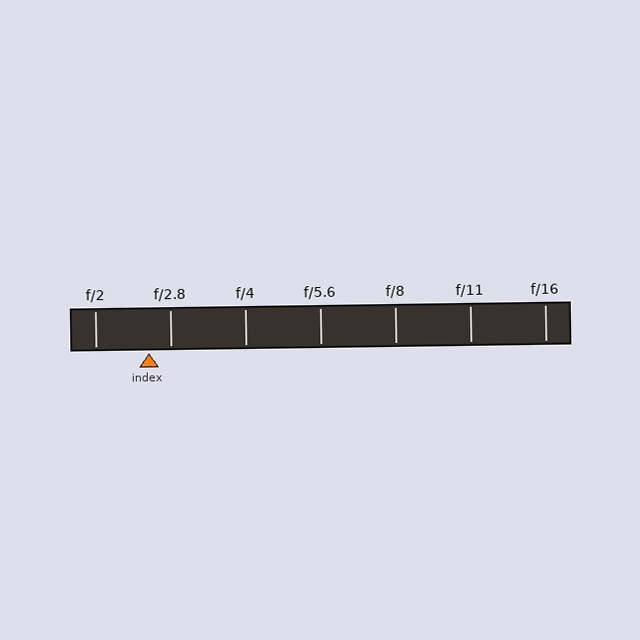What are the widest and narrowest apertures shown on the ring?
The widest aperture shown is f/2 and the narrowest is f/16.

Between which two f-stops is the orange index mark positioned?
The index mark is between f/2 and f/2.8.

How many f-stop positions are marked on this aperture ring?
There are 7 f-stop positions marked.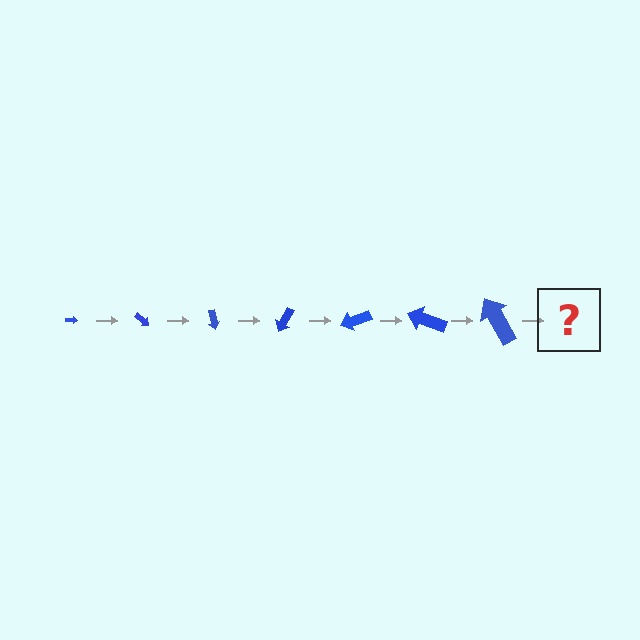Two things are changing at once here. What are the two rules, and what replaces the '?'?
The two rules are that the arrow grows larger each step and it rotates 40 degrees each step. The '?' should be an arrow, larger than the previous one and rotated 280 degrees from the start.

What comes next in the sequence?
The next element should be an arrow, larger than the previous one and rotated 280 degrees from the start.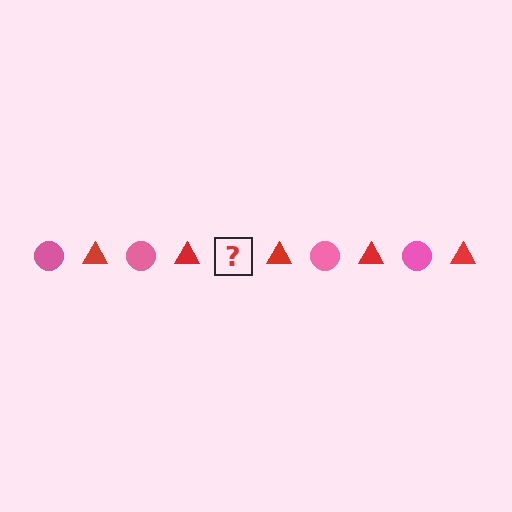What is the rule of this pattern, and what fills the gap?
The rule is that the pattern alternates between pink circle and red triangle. The gap should be filled with a pink circle.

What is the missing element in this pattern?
The missing element is a pink circle.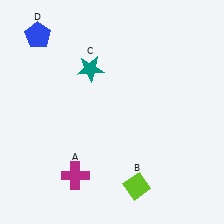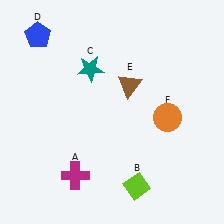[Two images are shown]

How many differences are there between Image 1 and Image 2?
There are 2 differences between the two images.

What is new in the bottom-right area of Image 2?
An orange circle (F) was added in the bottom-right area of Image 2.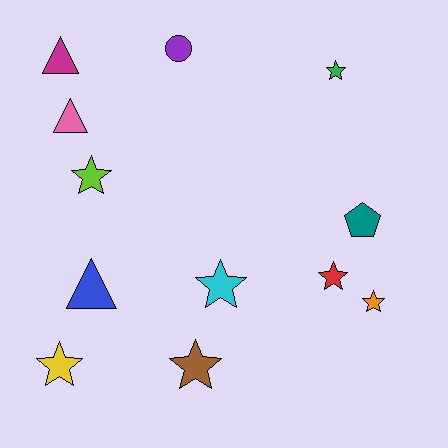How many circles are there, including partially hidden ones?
There is 1 circle.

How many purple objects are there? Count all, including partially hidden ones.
There is 1 purple object.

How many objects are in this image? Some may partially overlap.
There are 12 objects.